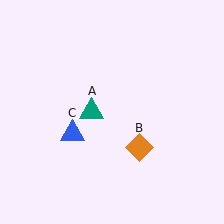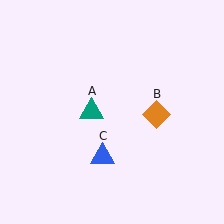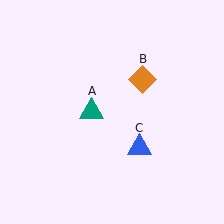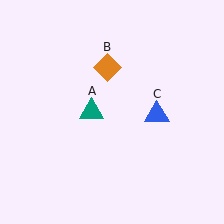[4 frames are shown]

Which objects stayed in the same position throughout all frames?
Teal triangle (object A) remained stationary.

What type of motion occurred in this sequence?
The orange diamond (object B), blue triangle (object C) rotated counterclockwise around the center of the scene.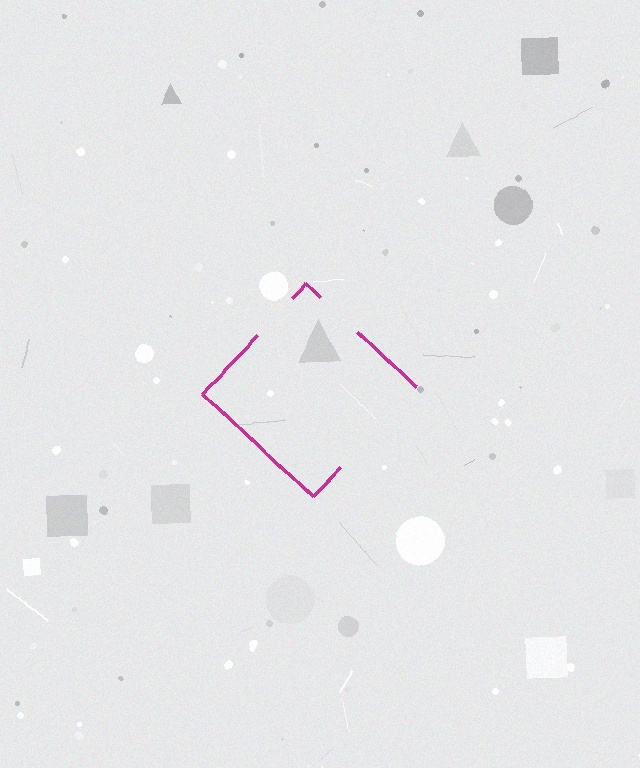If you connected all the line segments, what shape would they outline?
They would outline a diamond.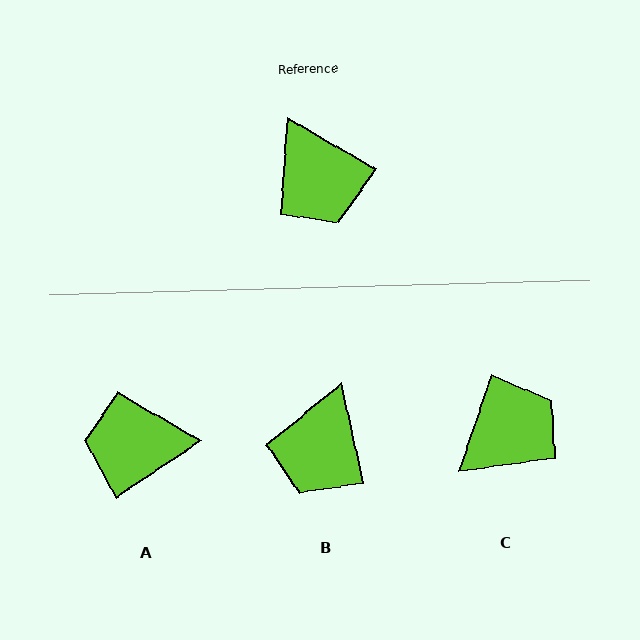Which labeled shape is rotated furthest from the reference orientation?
A, about 116 degrees away.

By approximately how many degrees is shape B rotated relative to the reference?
Approximately 47 degrees clockwise.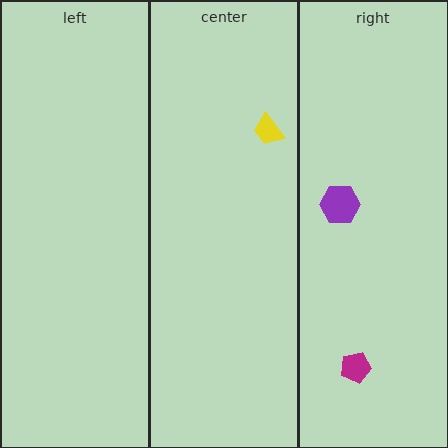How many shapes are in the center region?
1.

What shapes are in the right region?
The magenta pentagon, the purple hexagon.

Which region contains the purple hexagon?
The right region.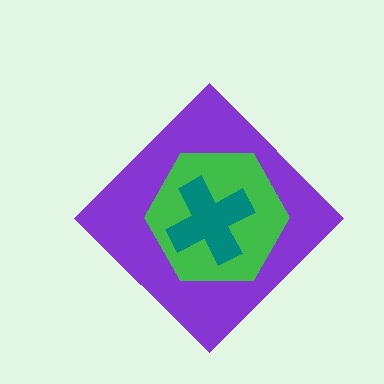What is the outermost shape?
The purple diamond.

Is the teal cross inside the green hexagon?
Yes.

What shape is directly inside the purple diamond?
The green hexagon.